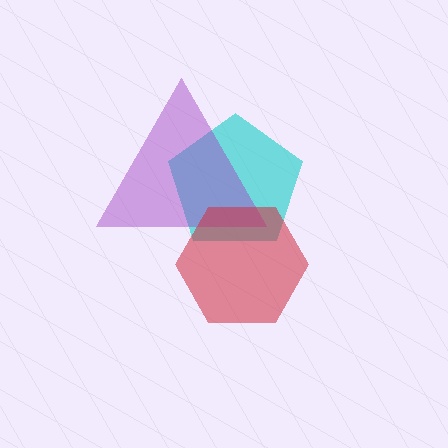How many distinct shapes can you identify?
There are 3 distinct shapes: a cyan pentagon, a purple triangle, a red hexagon.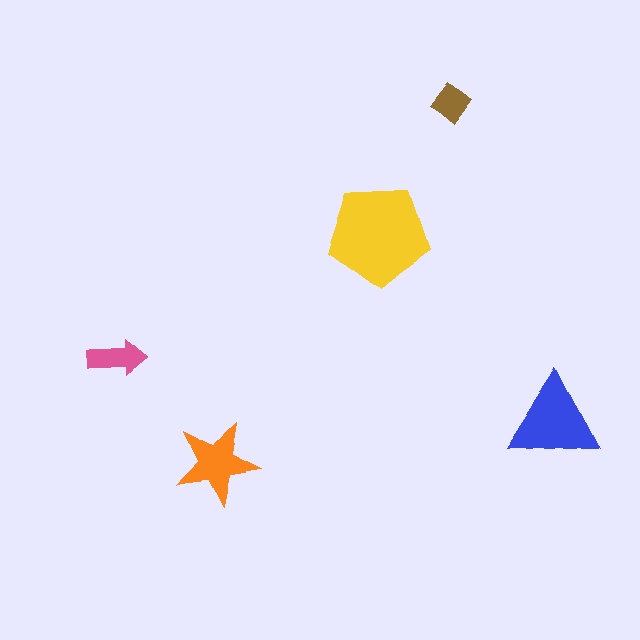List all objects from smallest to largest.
The brown diamond, the pink arrow, the orange star, the blue triangle, the yellow pentagon.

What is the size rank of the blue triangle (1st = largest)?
2nd.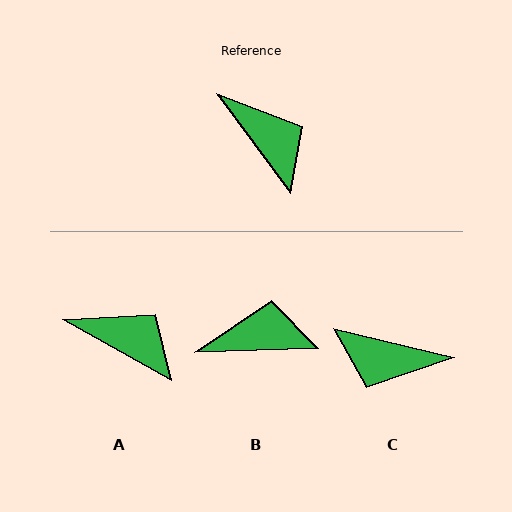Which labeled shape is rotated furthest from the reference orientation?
C, about 140 degrees away.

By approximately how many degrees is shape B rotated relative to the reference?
Approximately 55 degrees counter-clockwise.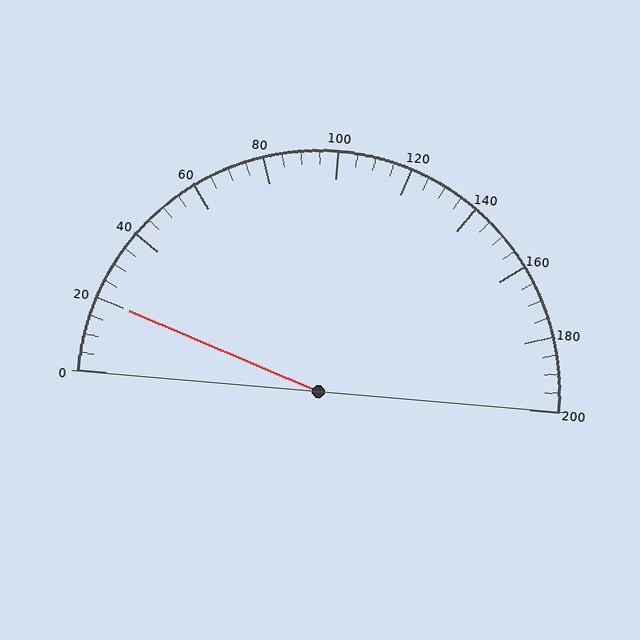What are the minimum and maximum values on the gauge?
The gauge ranges from 0 to 200.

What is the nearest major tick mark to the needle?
The nearest major tick mark is 20.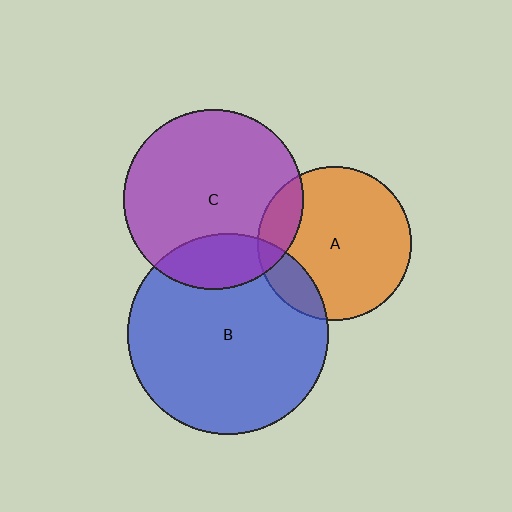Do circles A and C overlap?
Yes.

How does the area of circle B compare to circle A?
Approximately 1.7 times.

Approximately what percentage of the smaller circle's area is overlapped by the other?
Approximately 15%.